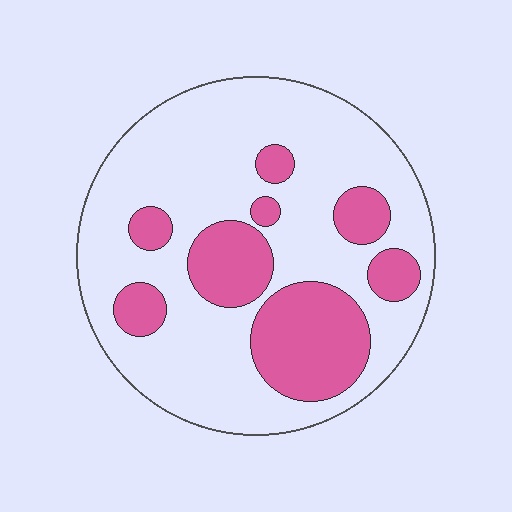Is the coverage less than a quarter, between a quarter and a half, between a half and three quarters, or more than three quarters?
Between a quarter and a half.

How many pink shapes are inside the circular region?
8.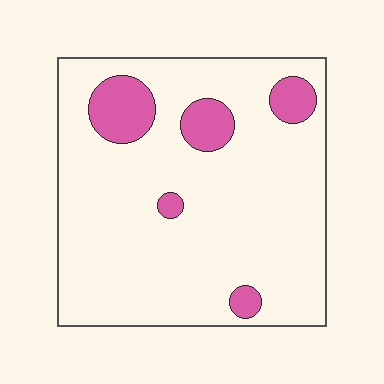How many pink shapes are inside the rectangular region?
5.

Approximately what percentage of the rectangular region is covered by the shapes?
Approximately 15%.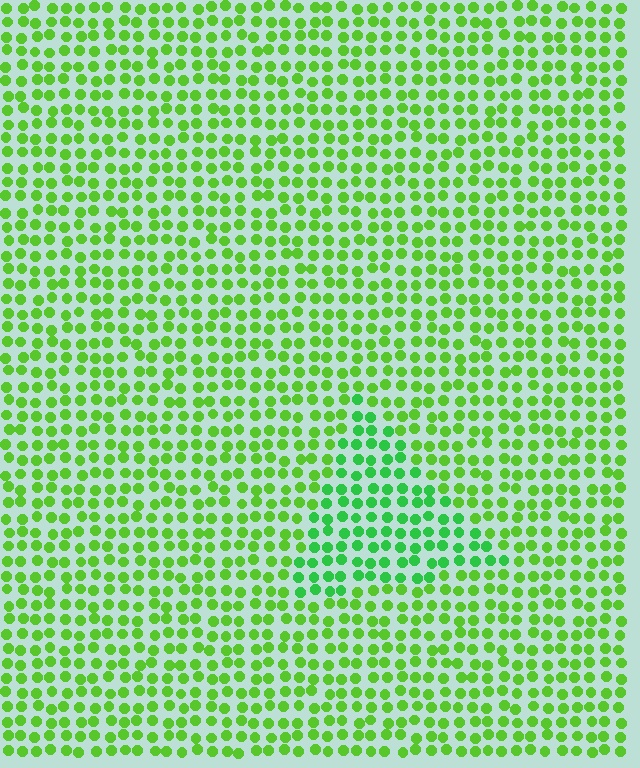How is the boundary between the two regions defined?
The boundary is defined purely by a slight shift in hue (about 27 degrees). Spacing, size, and orientation are identical on both sides.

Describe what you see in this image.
The image is filled with small lime elements in a uniform arrangement. A triangle-shaped region is visible where the elements are tinted to a slightly different hue, forming a subtle color boundary.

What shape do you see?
I see a triangle.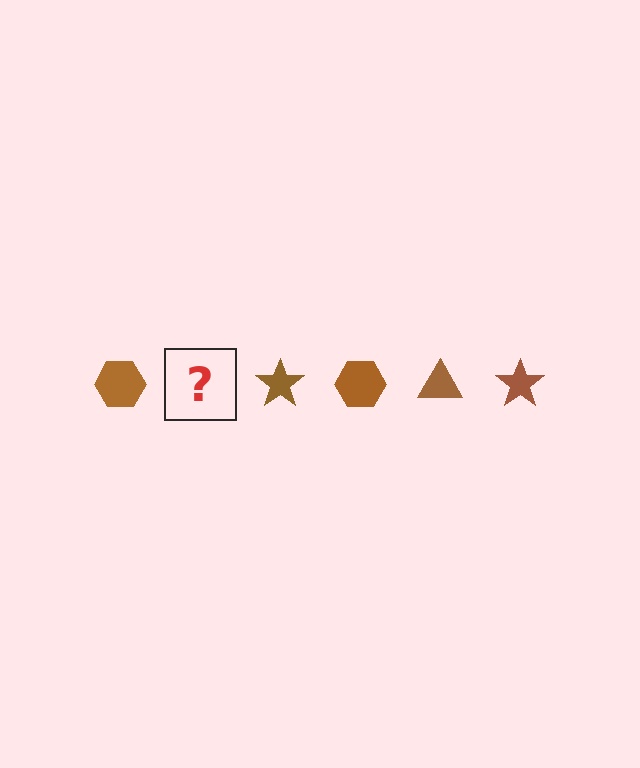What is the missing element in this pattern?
The missing element is a brown triangle.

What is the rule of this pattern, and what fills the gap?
The rule is that the pattern cycles through hexagon, triangle, star shapes in brown. The gap should be filled with a brown triangle.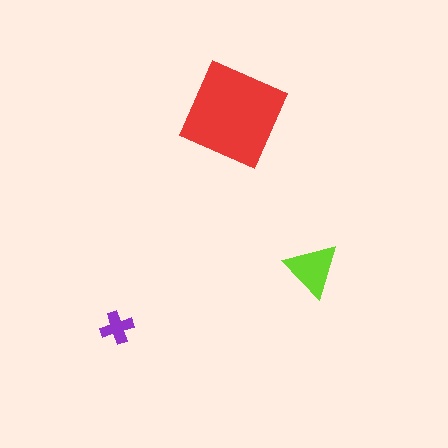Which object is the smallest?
The purple cross.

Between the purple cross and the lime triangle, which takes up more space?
The lime triangle.